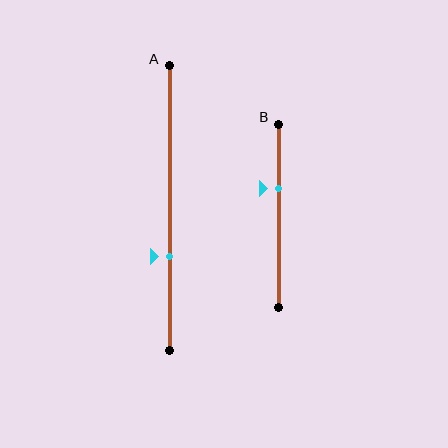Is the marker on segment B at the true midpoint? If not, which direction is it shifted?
No, the marker on segment B is shifted upward by about 15% of the segment length.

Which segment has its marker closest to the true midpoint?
Segment B has its marker closest to the true midpoint.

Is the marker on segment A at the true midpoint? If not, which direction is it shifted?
No, the marker on segment A is shifted downward by about 17% of the segment length.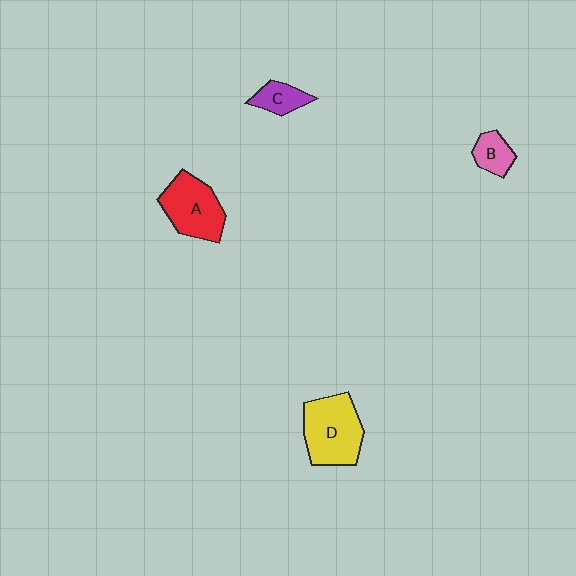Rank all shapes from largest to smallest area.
From largest to smallest: D (yellow), A (red), C (purple), B (pink).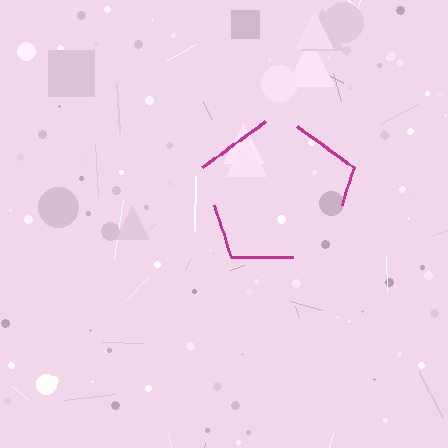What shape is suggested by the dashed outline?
The dashed outline suggests a pentagon.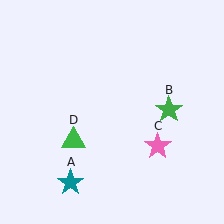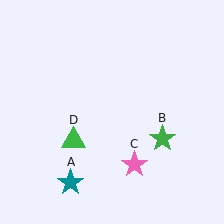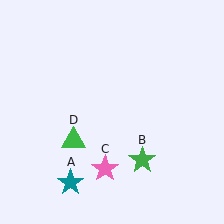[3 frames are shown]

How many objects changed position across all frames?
2 objects changed position: green star (object B), pink star (object C).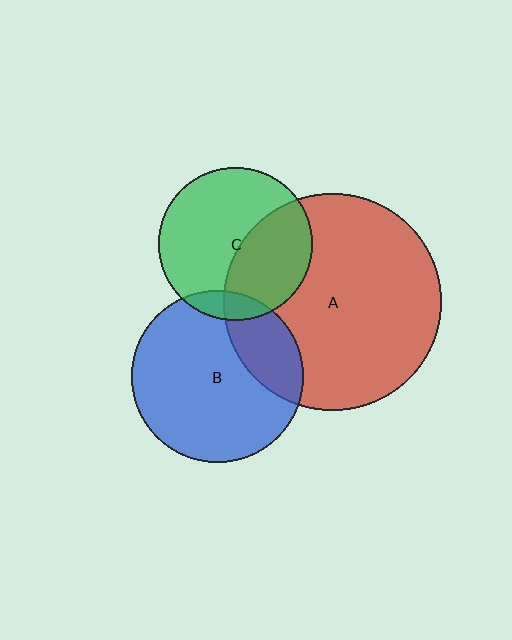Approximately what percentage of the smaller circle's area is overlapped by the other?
Approximately 40%.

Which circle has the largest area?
Circle A (red).